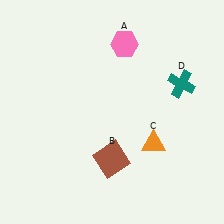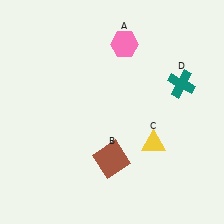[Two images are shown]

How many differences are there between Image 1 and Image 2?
There is 1 difference between the two images.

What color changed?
The triangle (C) changed from orange in Image 1 to yellow in Image 2.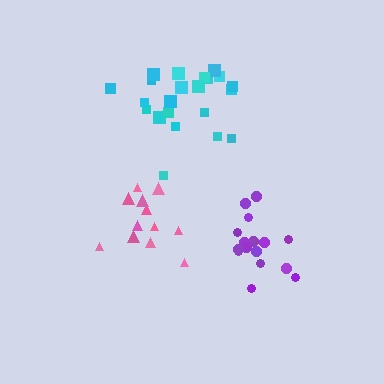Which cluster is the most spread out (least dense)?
Pink.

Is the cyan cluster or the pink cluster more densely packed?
Cyan.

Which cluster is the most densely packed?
Purple.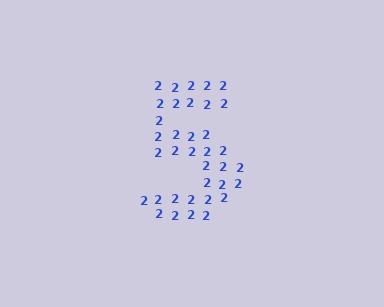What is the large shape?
The large shape is the digit 5.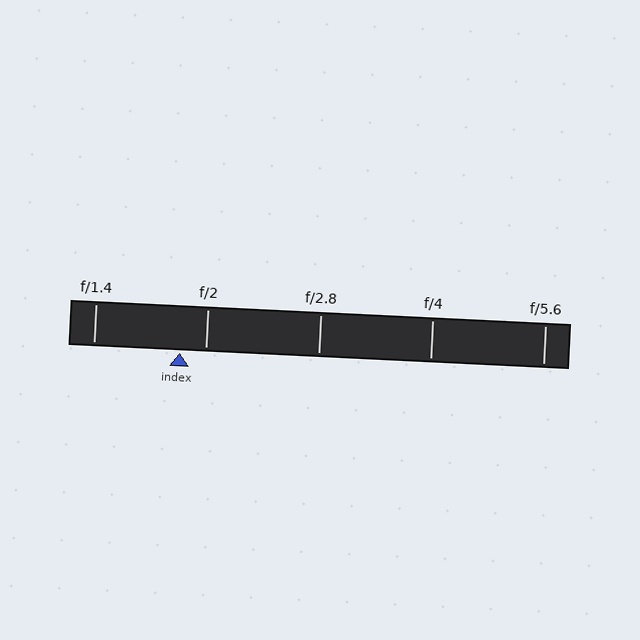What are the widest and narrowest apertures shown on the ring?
The widest aperture shown is f/1.4 and the narrowest is f/5.6.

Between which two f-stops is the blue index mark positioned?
The index mark is between f/1.4 and f/2.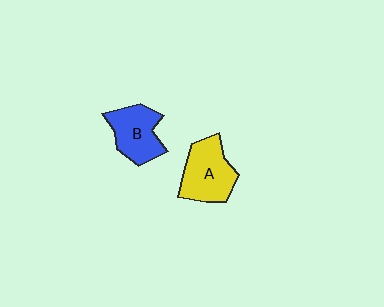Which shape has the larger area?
Shape A (yellow).